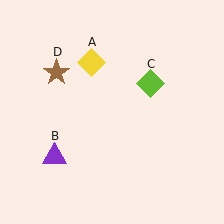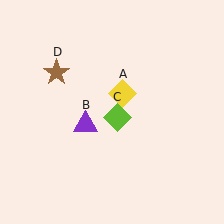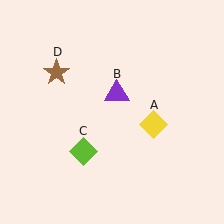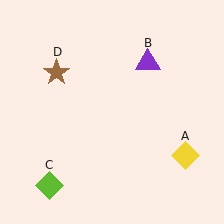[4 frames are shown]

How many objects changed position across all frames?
3 objects changed position: yellow diamond (object A), purple triangle (object B), lime diamond (object C).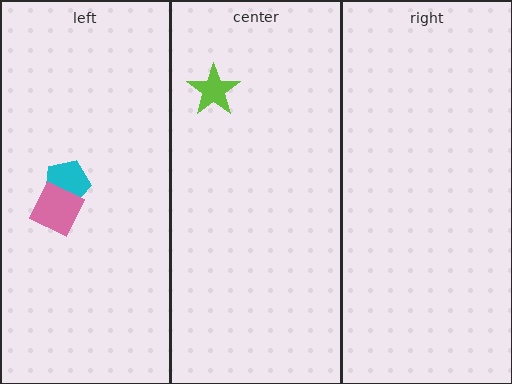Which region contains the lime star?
The center region.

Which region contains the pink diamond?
The left region.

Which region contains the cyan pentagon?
The left region.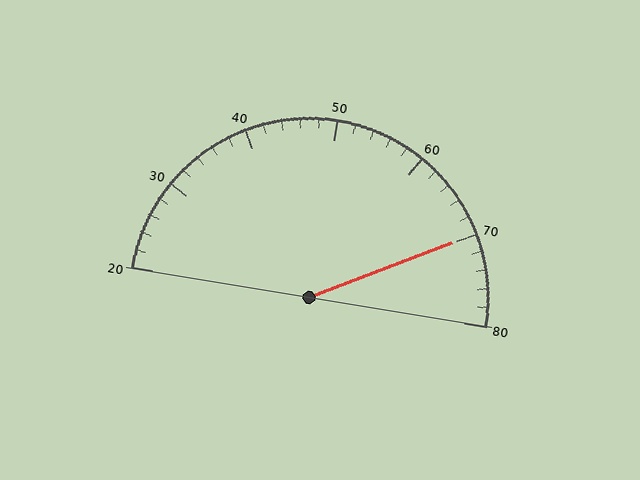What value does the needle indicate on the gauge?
The needle indicates approximately 70.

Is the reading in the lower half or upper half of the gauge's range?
The reading is in the upper half of the range (20 to 80).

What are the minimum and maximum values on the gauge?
The gauge ranges from 20 to 80.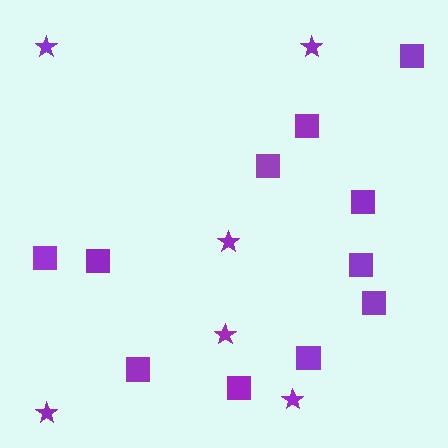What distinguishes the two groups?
There are 2 groups: one group of stars (6) and one group of squares (11).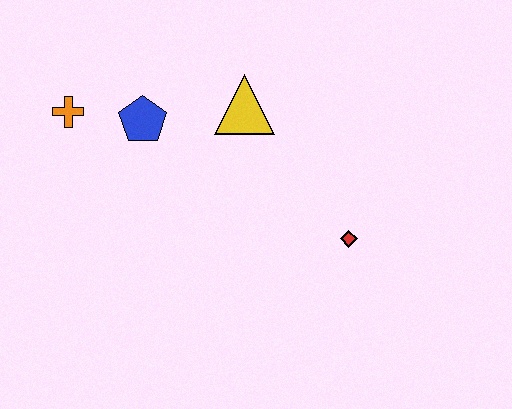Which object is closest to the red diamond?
The yellow triangle is closest to the red diamond.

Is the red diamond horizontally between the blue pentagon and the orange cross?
No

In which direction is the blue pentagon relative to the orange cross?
The blue pentagon is to the right of the orange cross.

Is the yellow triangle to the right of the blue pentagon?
Yes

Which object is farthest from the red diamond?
The orange cross is farthest from the red diamond.